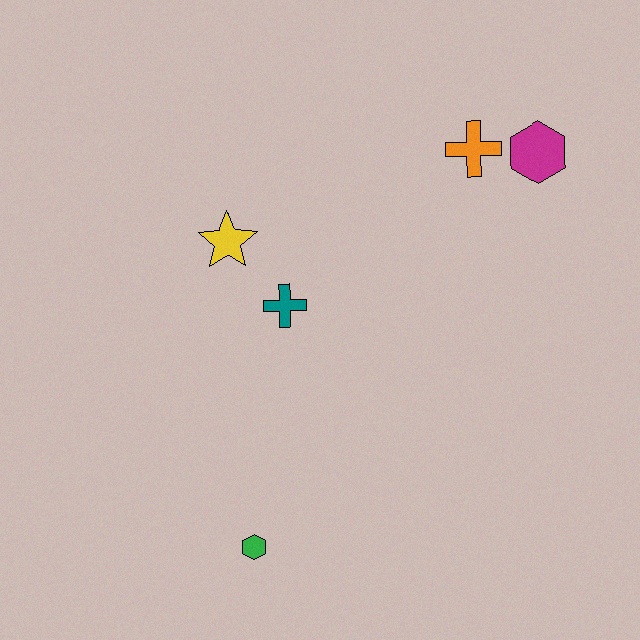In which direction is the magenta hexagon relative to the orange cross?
The magenta hexagon is to the right of the orange cross.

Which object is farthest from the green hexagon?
The magenta hexagon is farthest from the green hexagon.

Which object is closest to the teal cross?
The yellow star is closest to the teal cross.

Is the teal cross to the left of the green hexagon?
No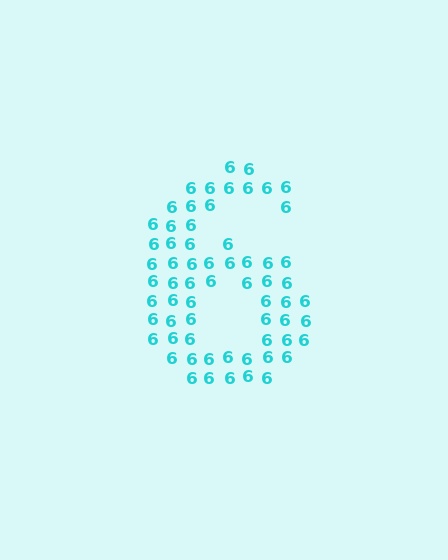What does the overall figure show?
The overall figure shows the digit 6.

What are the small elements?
The small elements are digit 6's.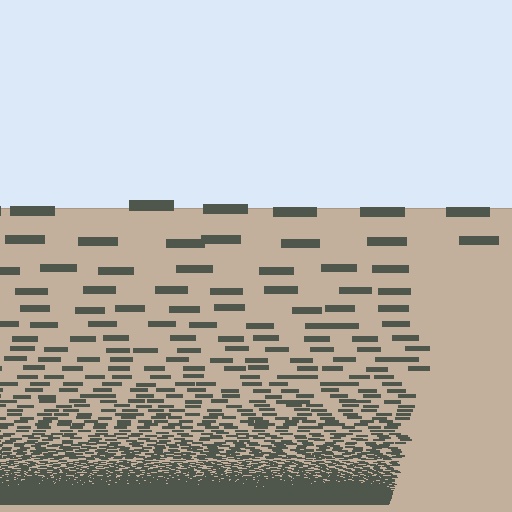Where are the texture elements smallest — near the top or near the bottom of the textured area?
Near the bottom.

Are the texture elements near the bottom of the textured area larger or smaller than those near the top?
Smaller. The gradient is inverted — elements near the bottom are smaller and denser.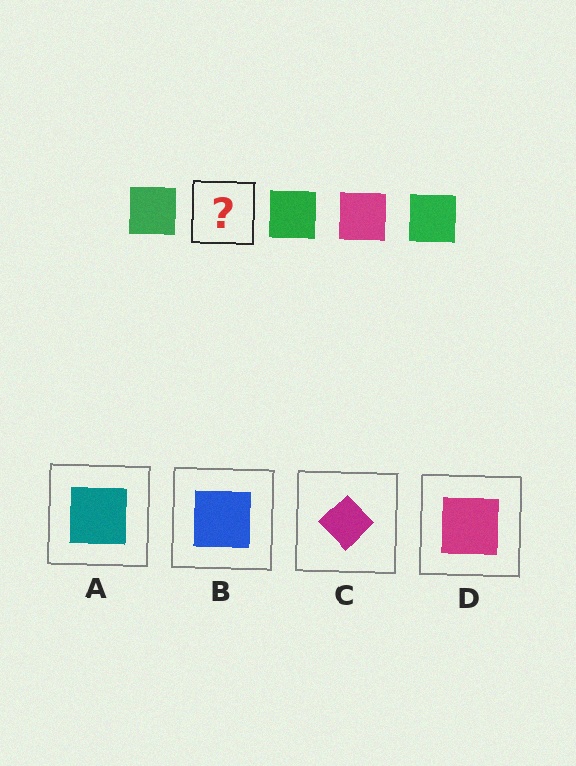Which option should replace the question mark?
Option D.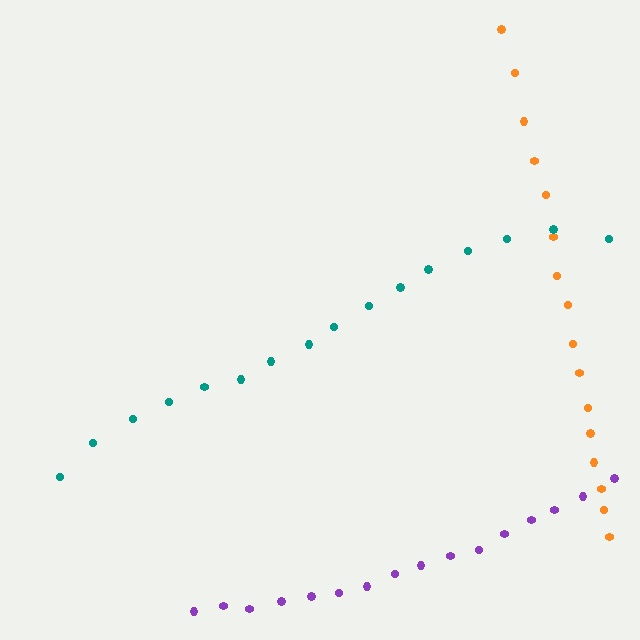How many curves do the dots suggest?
There are 3 distinct paths.